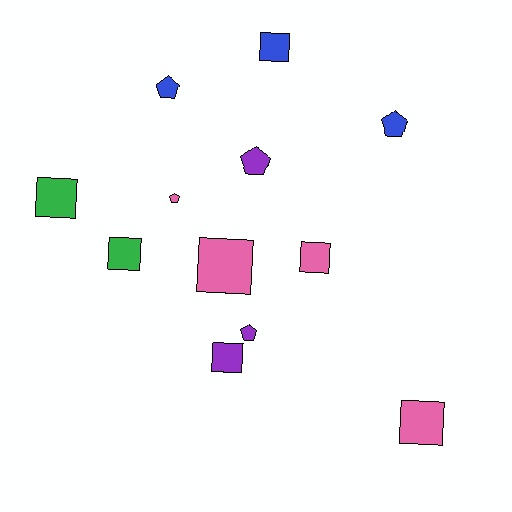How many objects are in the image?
There are 12 objects.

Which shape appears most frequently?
Square, with 7 objects.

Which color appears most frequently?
Pink, with 4 objects.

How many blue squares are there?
There is 1 blue square.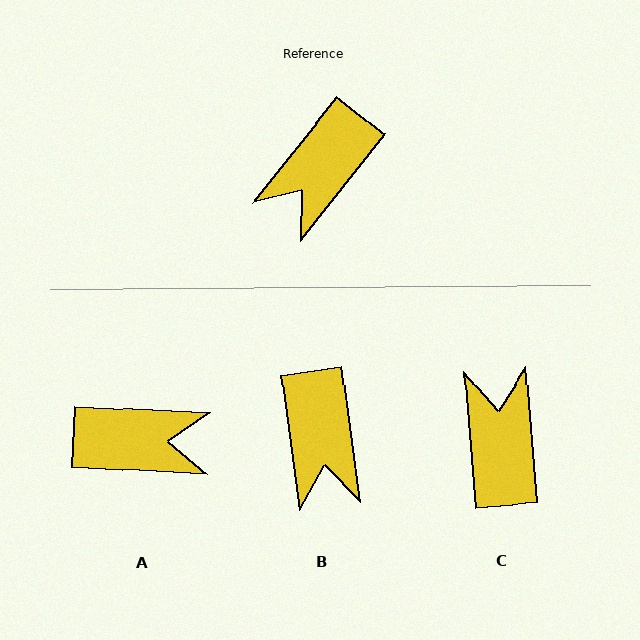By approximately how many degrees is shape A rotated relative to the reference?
Approximately 126 degrees counter-clockwise.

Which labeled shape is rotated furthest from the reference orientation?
C, about 137 degrees away.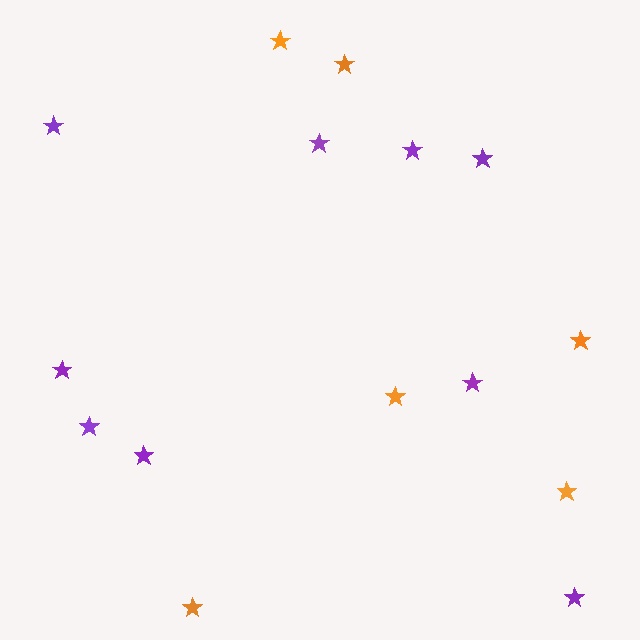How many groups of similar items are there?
There are 2 groups: one group of purple stars (9) and one group of orange stars (6).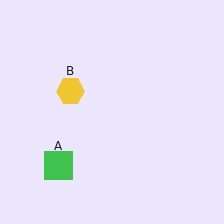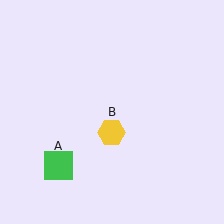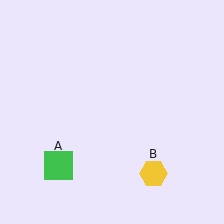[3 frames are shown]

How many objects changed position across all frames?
1 object changed position: yellow hexagon (object B).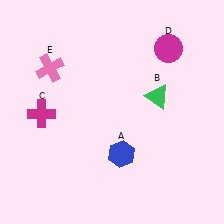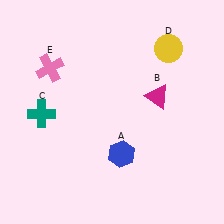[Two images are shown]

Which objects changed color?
B changed from green to magenta. C changed from magenta to teal. D changed from magenta to yellow.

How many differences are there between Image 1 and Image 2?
There are 3 differences between the two images.